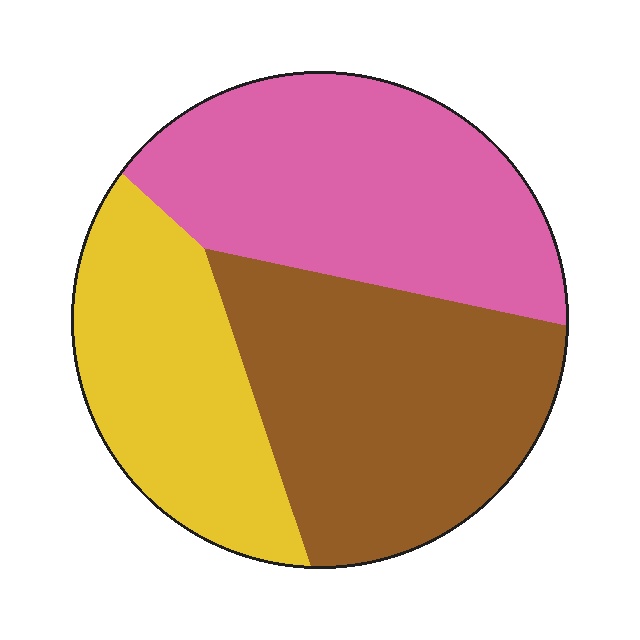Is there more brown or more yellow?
Brown.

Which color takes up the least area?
Yellow, at roughly 25%.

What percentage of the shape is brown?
Brown covers around 35% of the shape.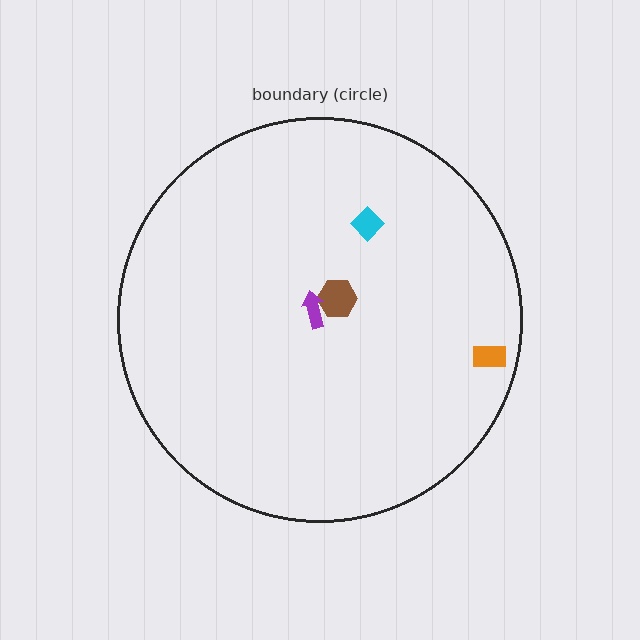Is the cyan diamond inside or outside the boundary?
Inside.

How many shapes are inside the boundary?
4 inside, 0 outside.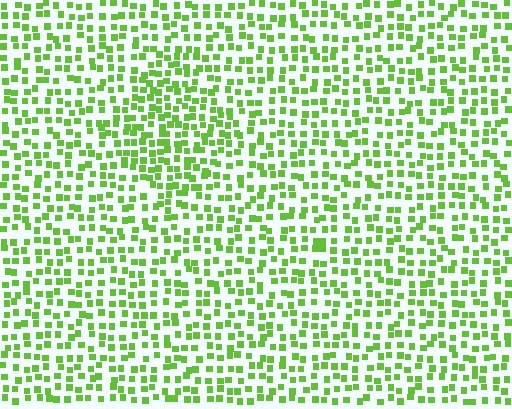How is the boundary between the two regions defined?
The boundary is defined by a change in element density (approximately 1.5x ratio). All elements are the same color, size, and shape.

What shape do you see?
I see a diamond.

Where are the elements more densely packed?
The elements are more densely packed inside the diamond boundary.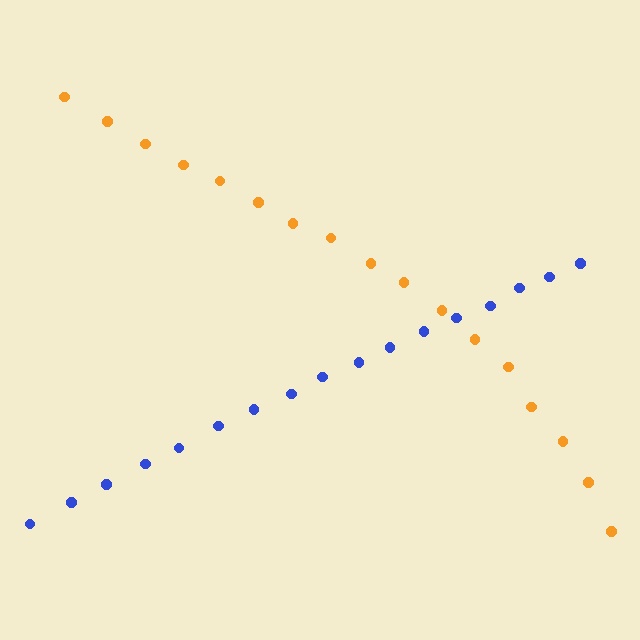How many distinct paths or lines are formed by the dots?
There are 2 distinct paths.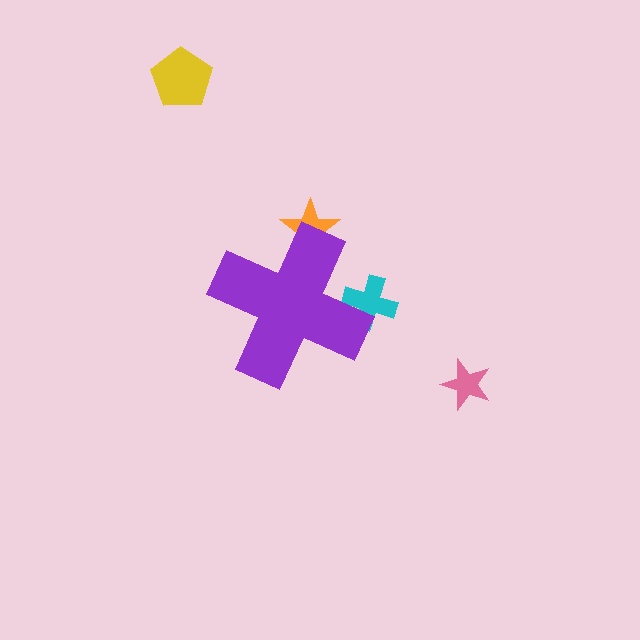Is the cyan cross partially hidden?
Yes, the cyan cross is partially hidden behind the purple cross.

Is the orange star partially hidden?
Yes, the orange star is partially hidden behind the purple cross.